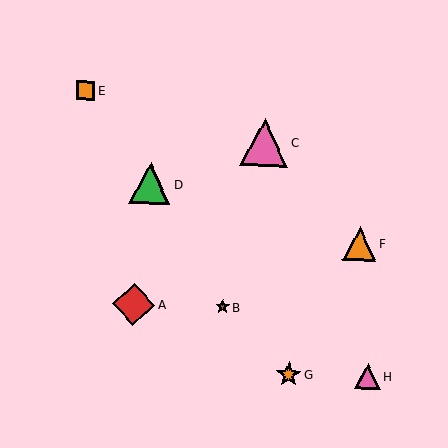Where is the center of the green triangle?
The center of the green triangle is at (150, 183).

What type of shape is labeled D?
Shape D is a green triangle.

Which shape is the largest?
The pink triangle (labeled C) is the largest.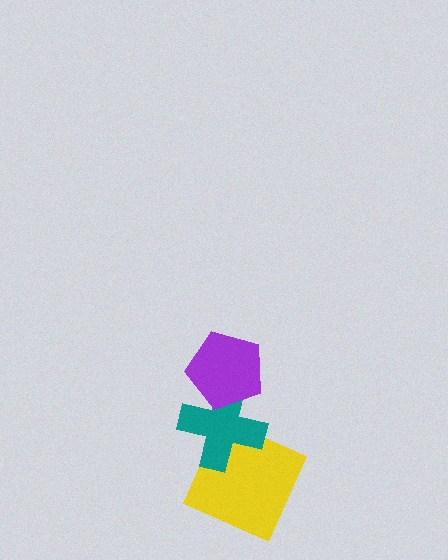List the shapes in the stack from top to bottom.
From top to bottom: the purple pentagon, the teal cross, the yellow square.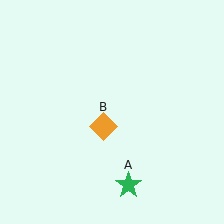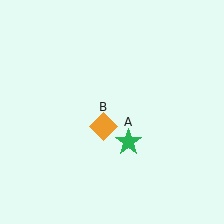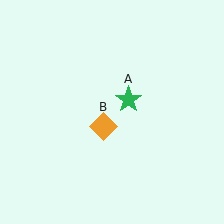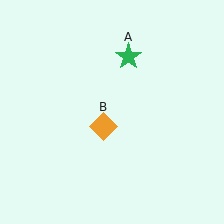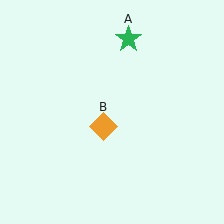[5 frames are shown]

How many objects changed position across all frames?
1 object changed position: green star (object A).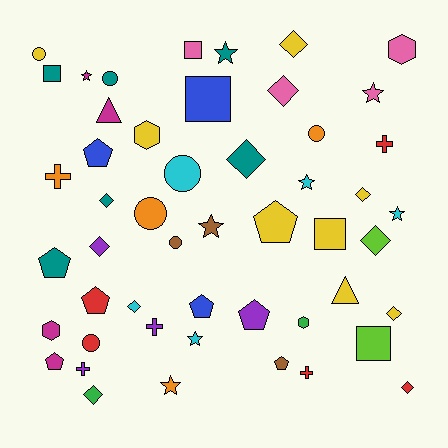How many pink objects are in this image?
There are 4 pink objects.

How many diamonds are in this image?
There are 11 diamonds.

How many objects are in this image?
There are 50 objects.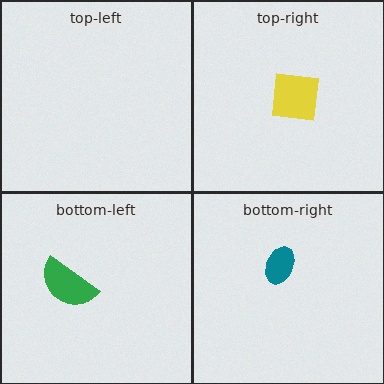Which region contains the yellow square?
The top-right region.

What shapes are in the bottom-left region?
The green semicircle.